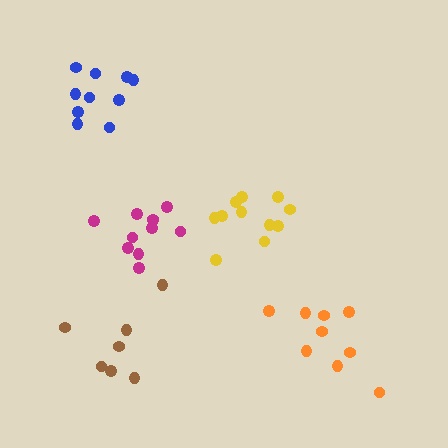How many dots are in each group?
Group 1: 7 dots, Group 2: 11 dots, Group 3: 10 dots, Group 4: 11 dots, Group 5: 9 dots (48 total).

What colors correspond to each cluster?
The clusters are colored: brown, yellow, blue, magenta, orange.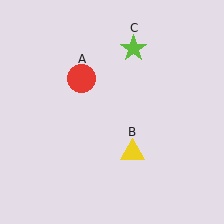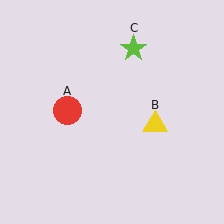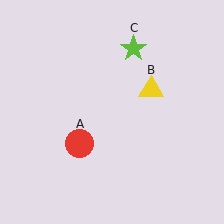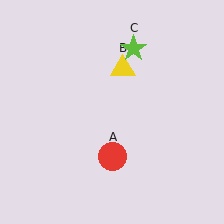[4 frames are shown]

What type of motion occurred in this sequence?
The red circle (object A), yellow triangle (object B) rotated counterclockwise around the center of the scene.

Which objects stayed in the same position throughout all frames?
Lime star (object C) remained stationary.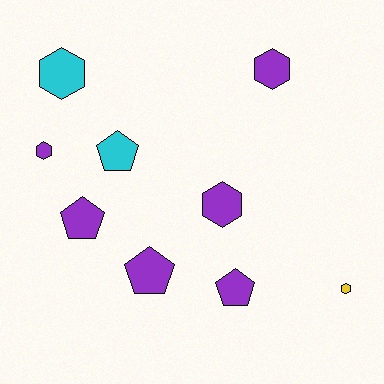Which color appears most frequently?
Purple, with 6 objects.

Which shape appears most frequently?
Hexagon, with 5 objects.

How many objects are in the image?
There are 9 objects.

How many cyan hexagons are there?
There is 1 cyan hexagon.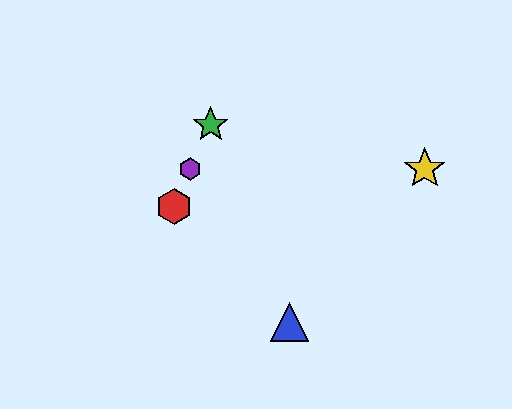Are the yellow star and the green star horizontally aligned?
No, the yellow star is at y≈169 and the green star is at y≈125.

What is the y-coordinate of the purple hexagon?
The purple hexagon is at y≈169.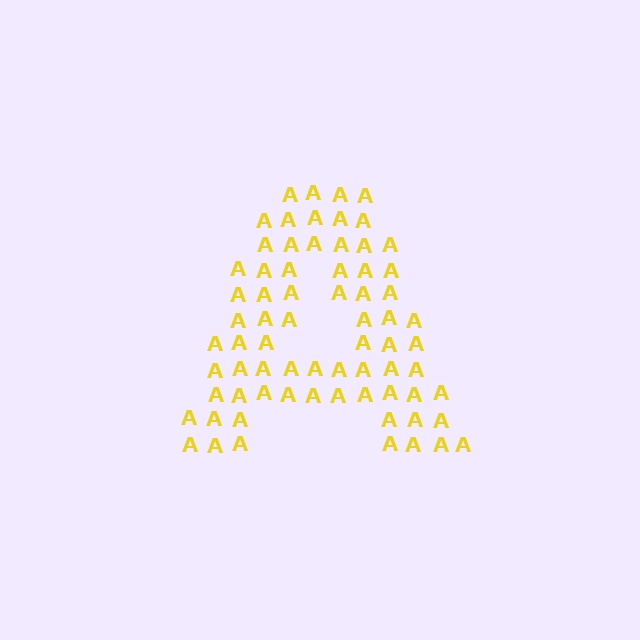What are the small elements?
The small elements are letter A's.